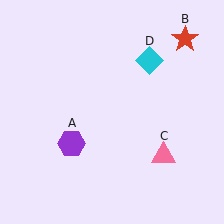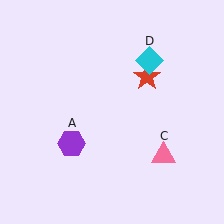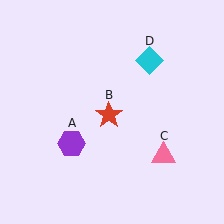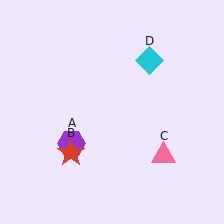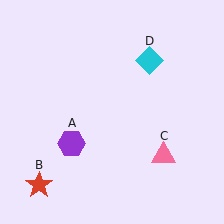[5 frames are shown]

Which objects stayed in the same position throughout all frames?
Purple hexagon (object A) and pink triangle (object C) and cyan diamond (object D) remained stationary.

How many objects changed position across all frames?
1 object changed position: red star (object B).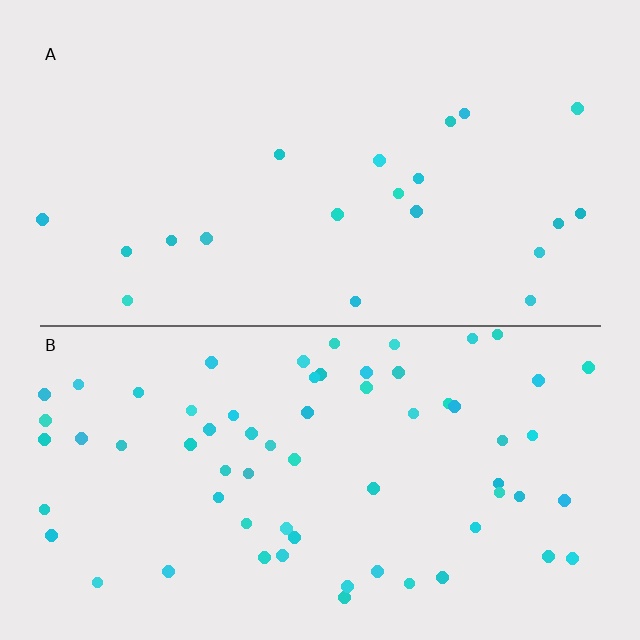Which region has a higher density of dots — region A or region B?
B (the bottom).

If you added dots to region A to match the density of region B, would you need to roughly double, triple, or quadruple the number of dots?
Approximately triple.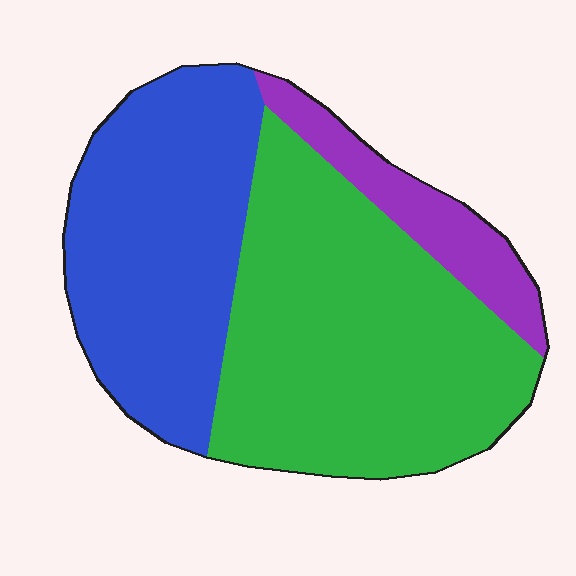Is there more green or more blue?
Green.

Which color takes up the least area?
Purple, at roughly 10%.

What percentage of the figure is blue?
Blue takes up about three eighths (3/8) of the figure.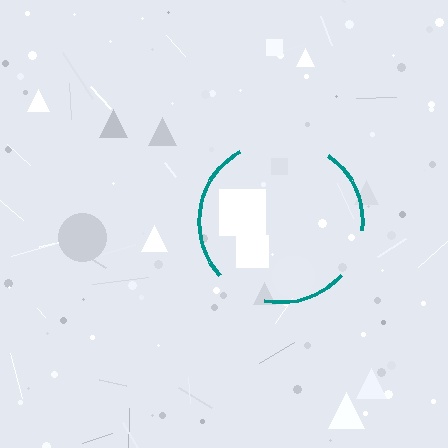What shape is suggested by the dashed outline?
The dashed outline suggests a circle.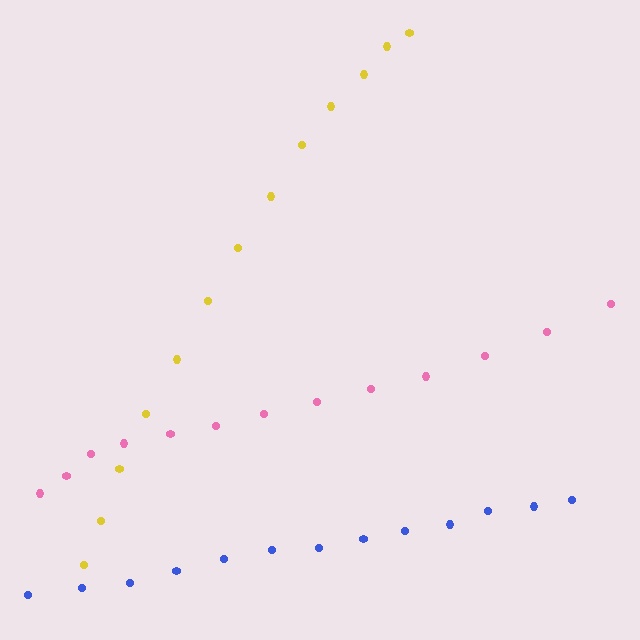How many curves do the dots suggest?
There are 3 distinct paths.